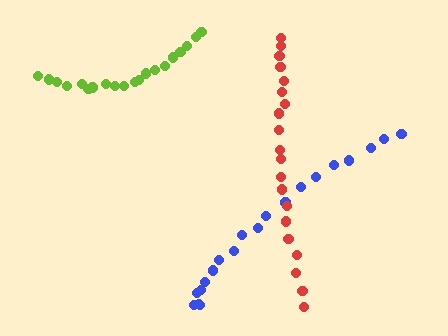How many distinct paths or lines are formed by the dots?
There are 3 distinct paths.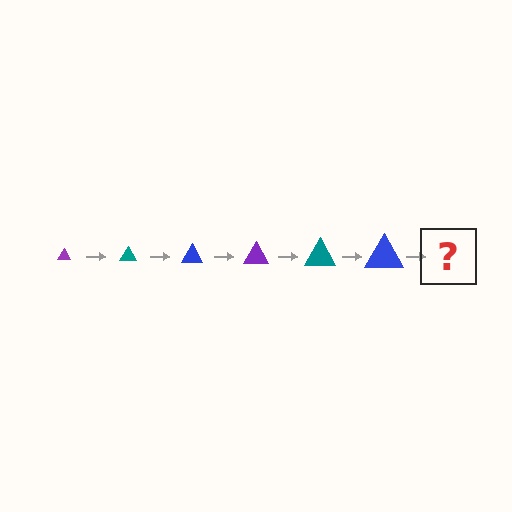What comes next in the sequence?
The next element should be a purple triangle, larger than the previous one.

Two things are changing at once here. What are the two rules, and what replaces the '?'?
The two rules are that the triangle grows larger each step and the color cycles through purple, teal, and blue. The '?' should be a purple triangle, larger than the previous one.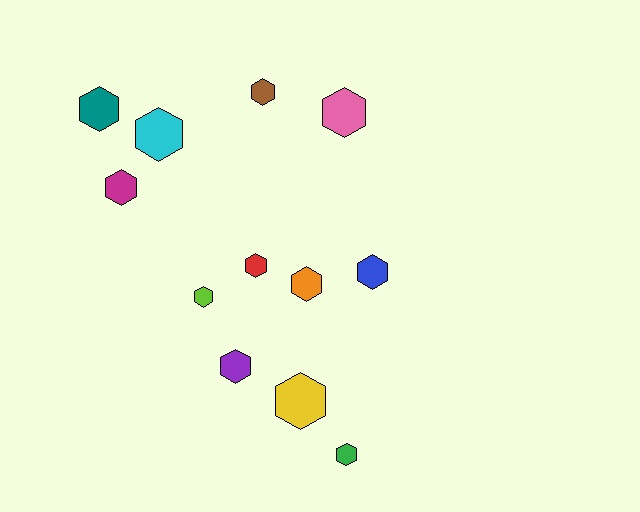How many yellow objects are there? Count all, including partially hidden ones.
There is 1 yellow object.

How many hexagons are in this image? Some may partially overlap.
There are 12 hexagons.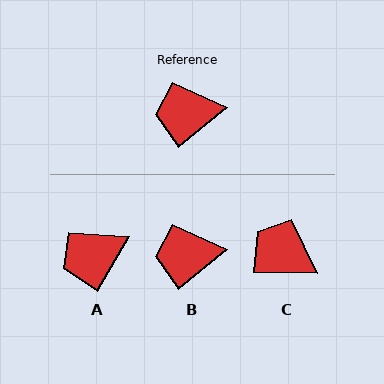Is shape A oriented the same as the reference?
No, it is off by about 20 degrees.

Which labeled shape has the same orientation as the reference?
B.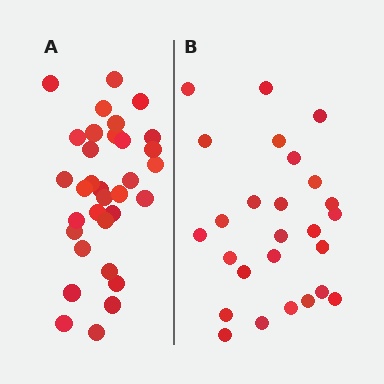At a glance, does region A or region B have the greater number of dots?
Region A (the left region) has more dots.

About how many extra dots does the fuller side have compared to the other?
Region A has roughly 8 or so more dots than region B.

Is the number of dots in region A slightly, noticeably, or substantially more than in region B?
Region A has noticeably more, but not dramatically so. The ratio is roughly 1.3 to 1.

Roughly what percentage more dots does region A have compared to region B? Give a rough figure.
About 25% more.